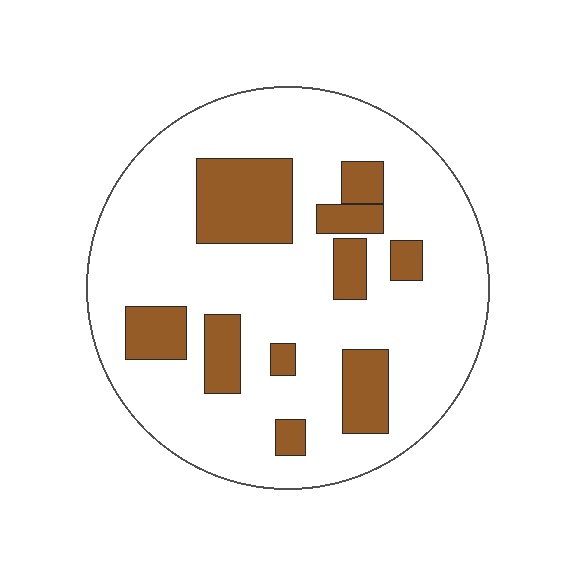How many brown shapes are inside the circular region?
10.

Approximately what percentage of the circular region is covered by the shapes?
Approximately 20%.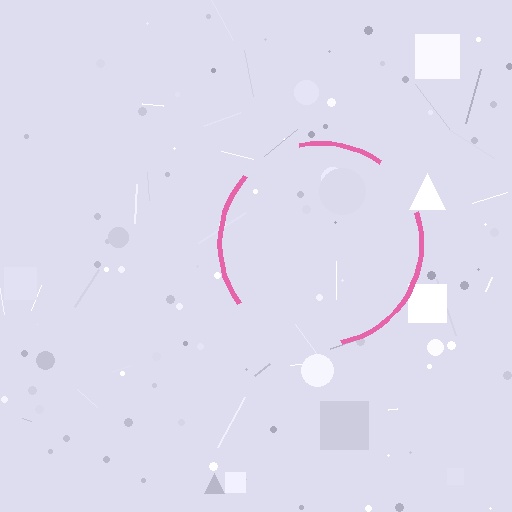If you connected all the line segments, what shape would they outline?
They would outline a circle.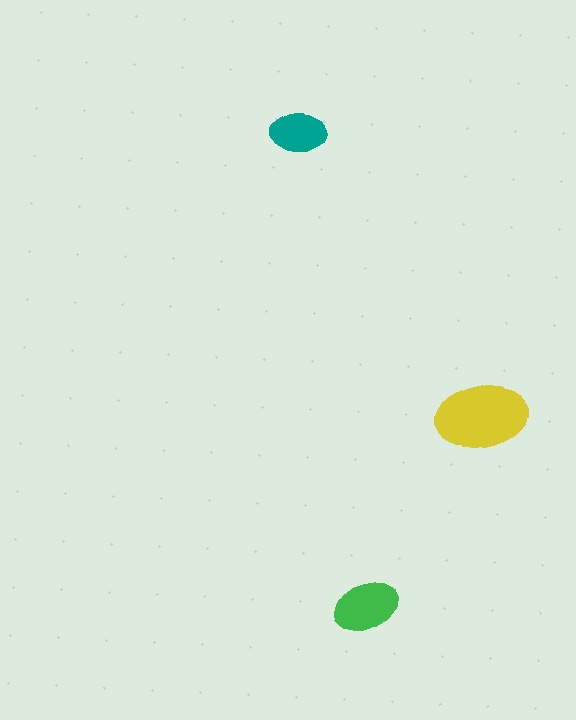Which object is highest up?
The teal ellipse is topmost.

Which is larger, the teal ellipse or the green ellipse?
The green one.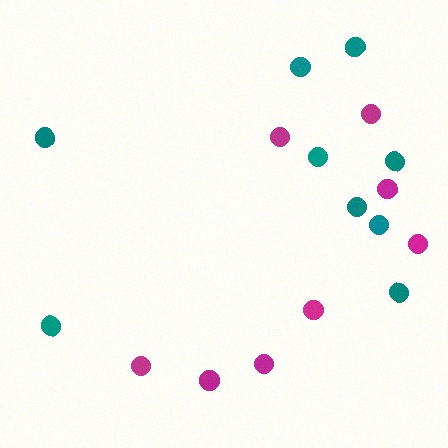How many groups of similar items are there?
There are 2 groups: one group of magenta circles (8) and one group of teal circles (9).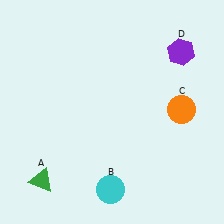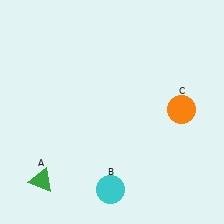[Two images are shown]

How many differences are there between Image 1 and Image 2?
There is 1 difference between the two images.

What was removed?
The purple hexagon (D) was removed in Image 2.